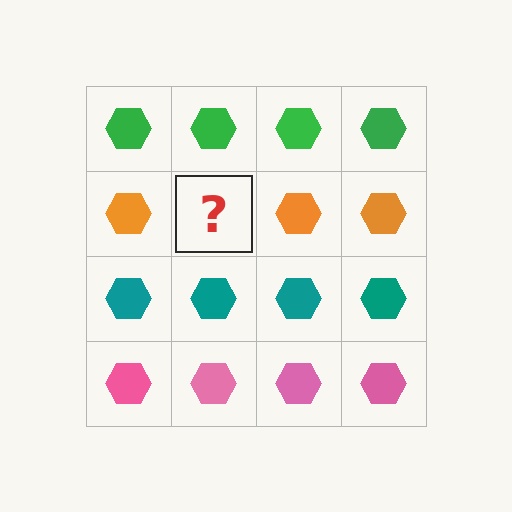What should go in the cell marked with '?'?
The missing cell should contain an orange hexagon.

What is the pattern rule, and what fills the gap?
The rule is that each row has a consistent color. The gap should be filled with an orange hexagon.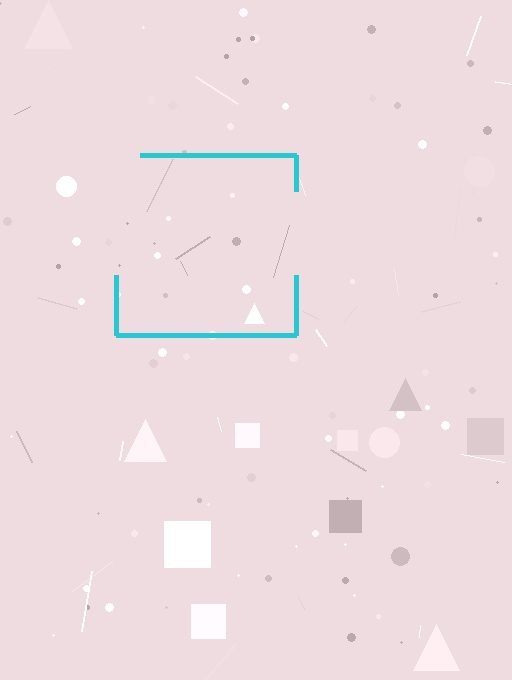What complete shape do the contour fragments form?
The contour fragments form a square.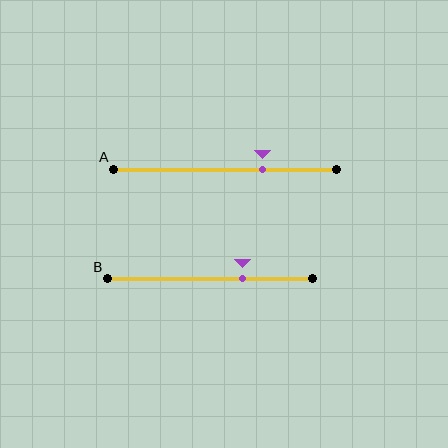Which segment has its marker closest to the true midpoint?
Segment B has its marker closest to the true midpoint.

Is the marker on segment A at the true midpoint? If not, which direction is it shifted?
No, the marker on segment A is shifted to the right by about 17% of the segment length.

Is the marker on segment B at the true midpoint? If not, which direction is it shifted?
No, the marker on segment B is shifted to the right by about 16% of the segment length.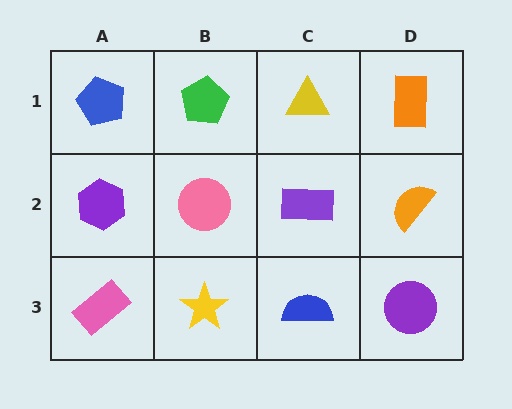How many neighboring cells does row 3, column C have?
3.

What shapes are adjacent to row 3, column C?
A purple rectangle (row 2, column C), a yellow star (row 3, column B), a purple circle (row 3, column D).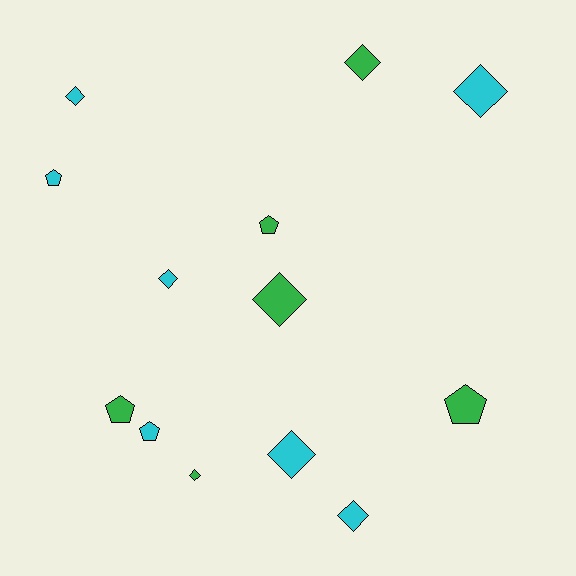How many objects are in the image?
There are 13 objects.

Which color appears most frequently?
Cyan, with 7 objects.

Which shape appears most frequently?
Diamond, with 8 objects.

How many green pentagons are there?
There are 3 green pentagons.